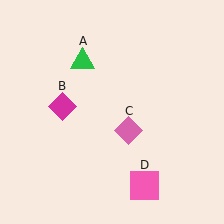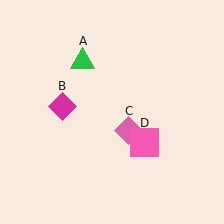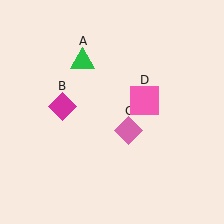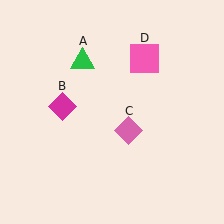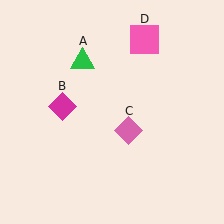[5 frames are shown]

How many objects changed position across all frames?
1 object changed position: pink square (object D).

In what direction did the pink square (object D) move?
The pink square (object D) moved up.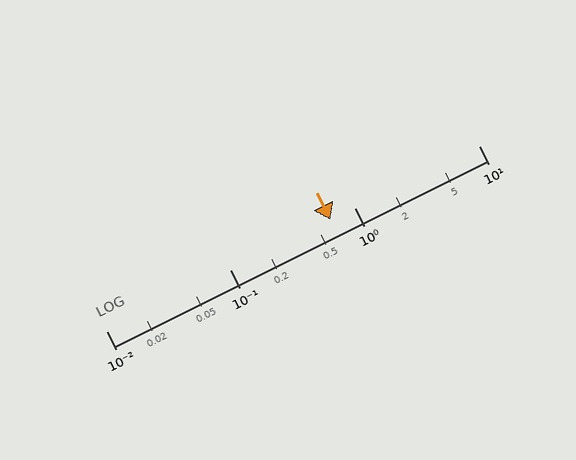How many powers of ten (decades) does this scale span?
The scale spans 3 decades, from 0.01 to 10.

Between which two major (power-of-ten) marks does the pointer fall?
The pointer is between 0.1 and 1.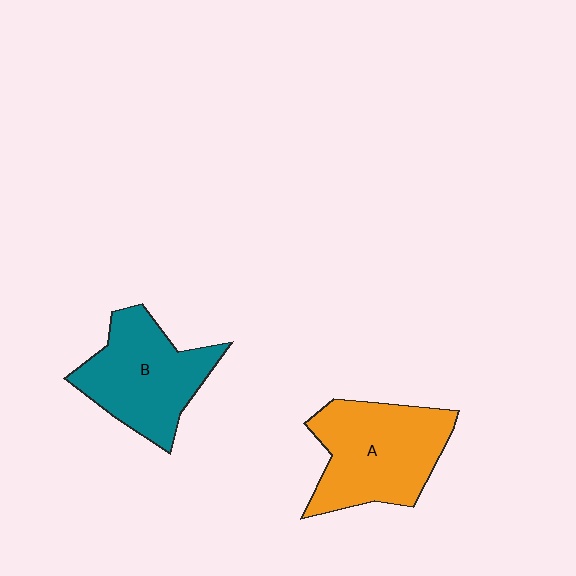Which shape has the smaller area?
Shape B (teal).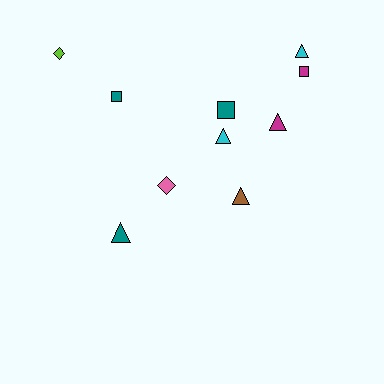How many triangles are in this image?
There are 5 triangles.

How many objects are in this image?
There are 10 objects.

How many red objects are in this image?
There are no red objects.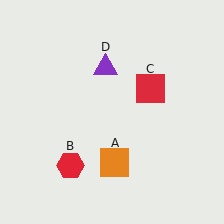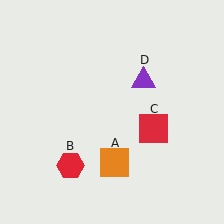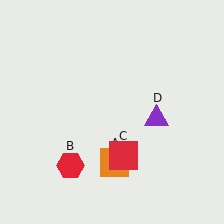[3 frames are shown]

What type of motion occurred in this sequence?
The red square (object C), purple triangle (object D) rotated clockwise around the center of the scene.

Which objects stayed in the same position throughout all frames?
Orange square (object A) and red hexagon (object B) remained stationary.